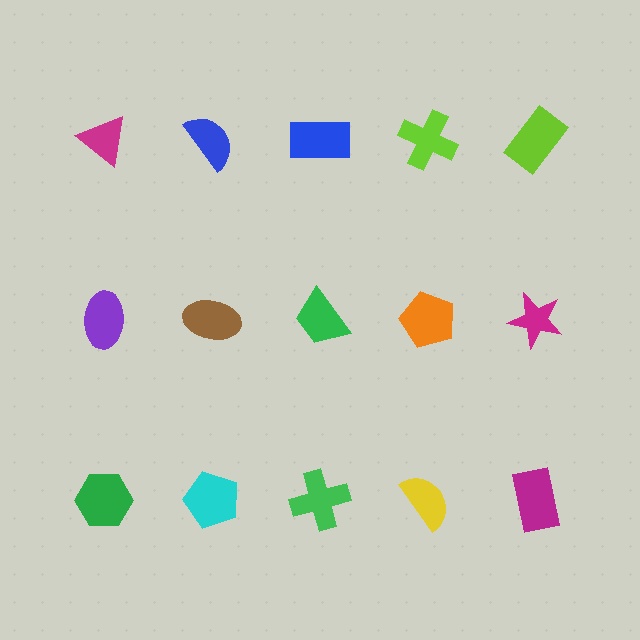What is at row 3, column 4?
A yellow semicircle.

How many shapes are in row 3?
5 shapes.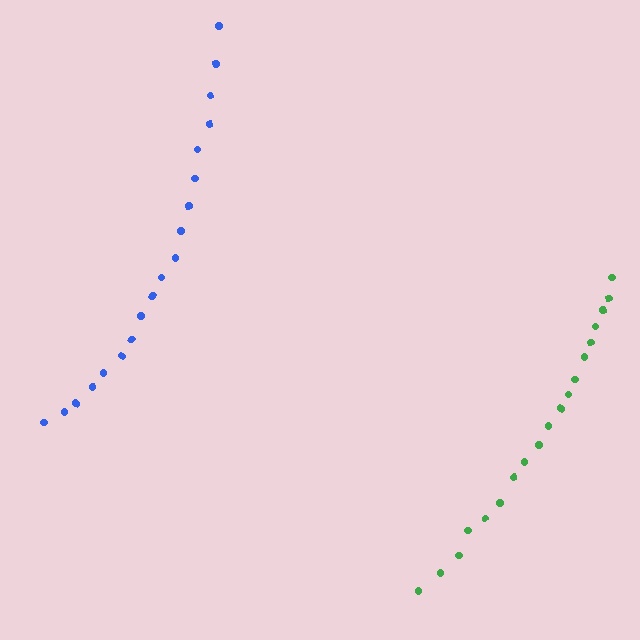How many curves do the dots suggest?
There are 2 distinct paths.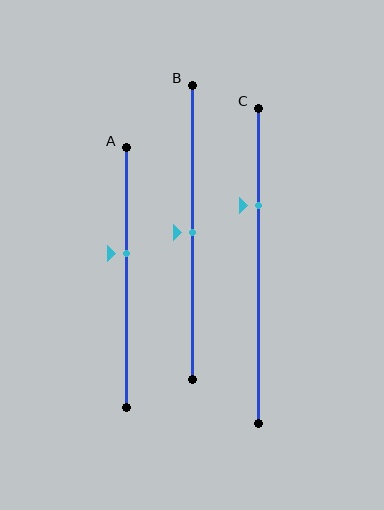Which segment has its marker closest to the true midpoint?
Segment B has its marker closest to the true midpoint.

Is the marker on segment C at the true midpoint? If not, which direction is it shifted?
No, the marker on segment C is shifted upward by about 19% of the segment length.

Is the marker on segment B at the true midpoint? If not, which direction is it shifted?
Yes, the marker on segment B is at the true midpoint.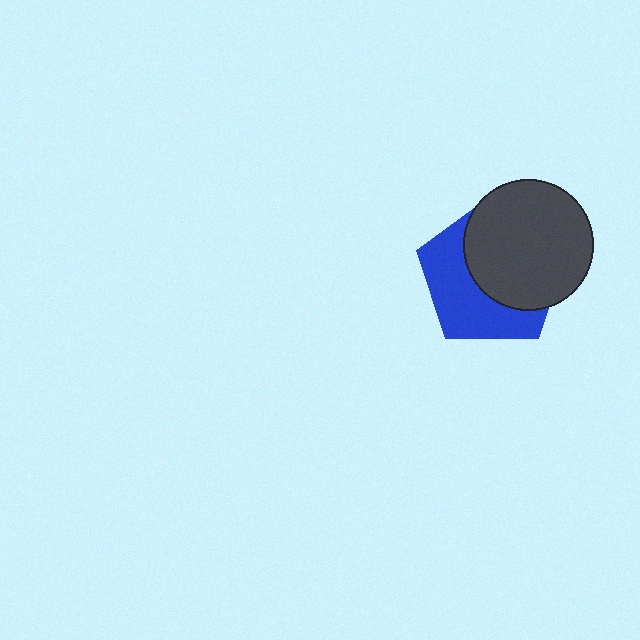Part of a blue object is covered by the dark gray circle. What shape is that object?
It is a pentagon.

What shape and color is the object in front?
The object in front is a dark gray circle.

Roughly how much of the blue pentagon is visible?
About half of it is visible (roughly 46%).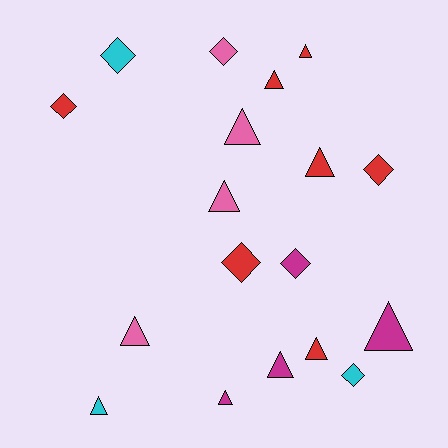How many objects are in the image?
There are 18 objects.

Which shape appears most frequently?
Triangle, with 11 objects.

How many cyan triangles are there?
There is 1 cyan triangle.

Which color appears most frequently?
Red, with 7 objects.